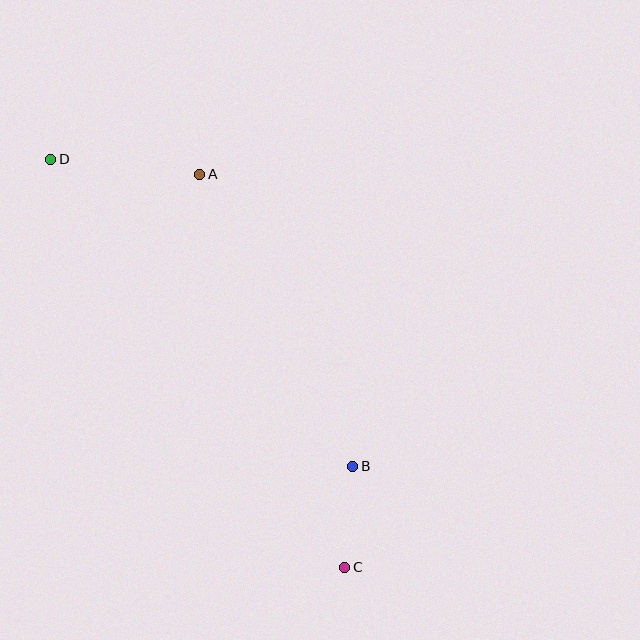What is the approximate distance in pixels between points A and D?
The distance between A and D is approximately 150 pixels.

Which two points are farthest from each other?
Points C and D are farthest from each other.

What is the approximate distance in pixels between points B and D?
The distance between B and D is approximately 430 pixels.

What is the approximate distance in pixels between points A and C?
The distance between A and C is approximately 419 pixels.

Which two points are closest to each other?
Points B and C are closest to each other.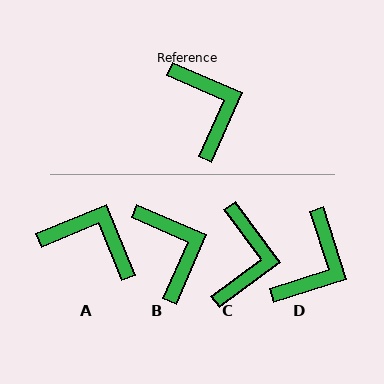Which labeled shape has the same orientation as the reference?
B.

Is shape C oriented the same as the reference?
No, it is off by about 30 degrees.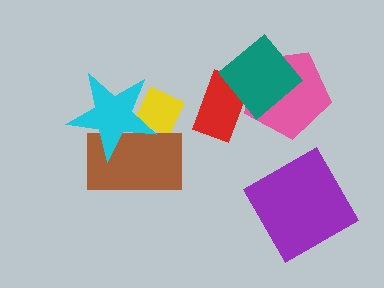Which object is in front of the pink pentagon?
The teal diamond is in front of the pink pentagon.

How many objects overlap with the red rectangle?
2 objects overlap with the red rectangle.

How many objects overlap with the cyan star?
2 objects overlap with the cyan star.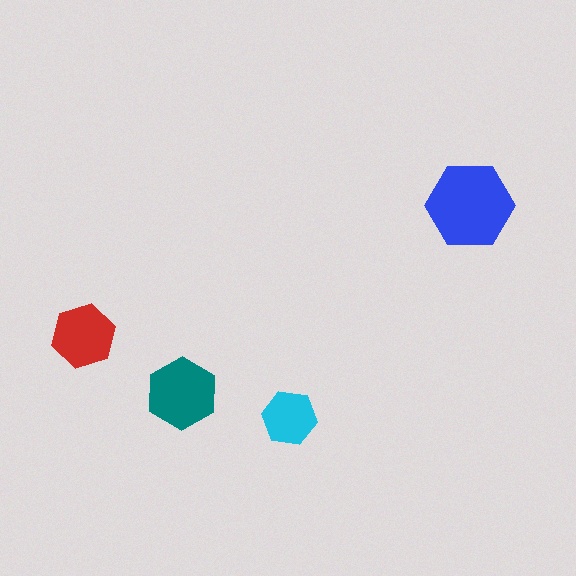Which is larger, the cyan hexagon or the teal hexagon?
The teal one.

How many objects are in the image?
There are 4 objects in the image.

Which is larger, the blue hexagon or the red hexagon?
The blue one.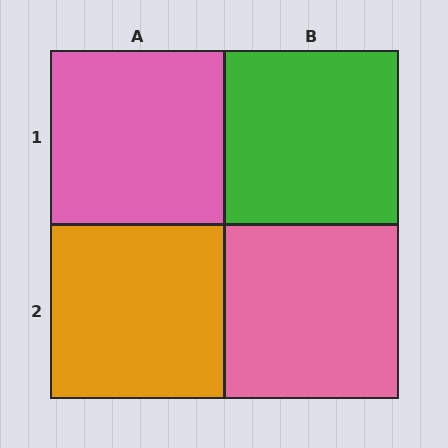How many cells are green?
1 cell is green.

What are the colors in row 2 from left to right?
Orange, pink.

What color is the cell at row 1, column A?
Pink.